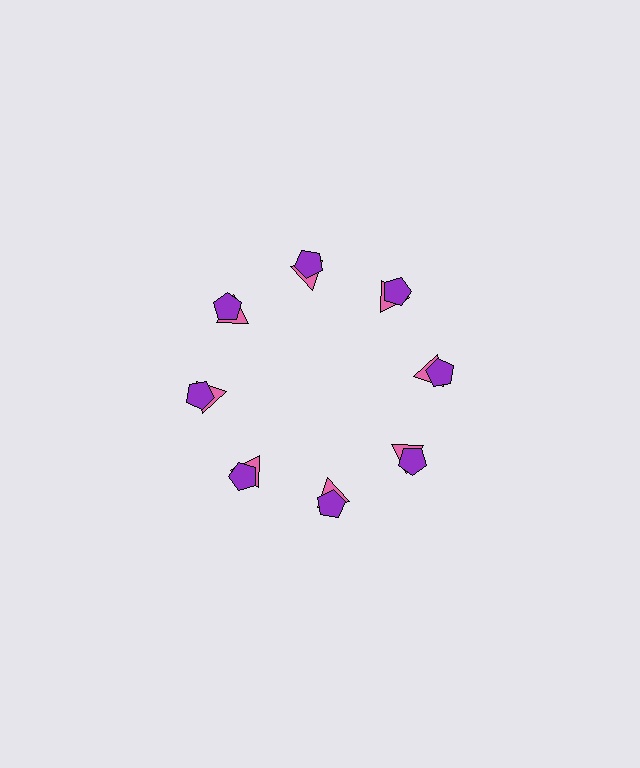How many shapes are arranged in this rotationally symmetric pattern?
There are 16 shapes, arranged in 8 groups of 2.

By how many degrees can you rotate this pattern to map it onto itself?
The pattern maps onto itself every 45 degrees of rotation.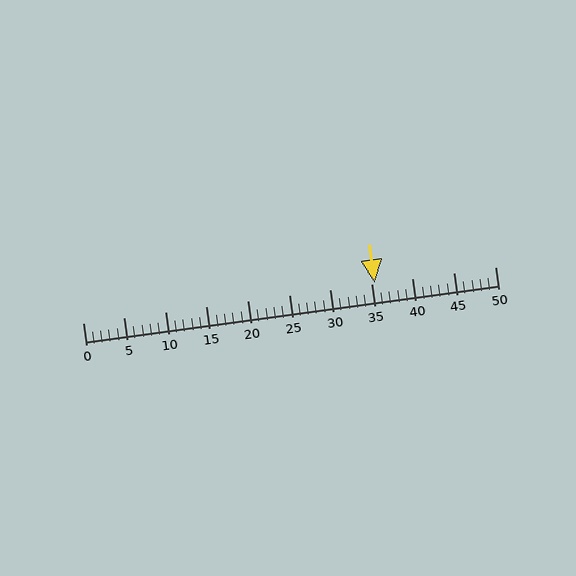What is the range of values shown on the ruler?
The ruler shows values from 0 to 50.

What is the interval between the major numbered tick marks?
The major tick marks are spaced 5 units apart.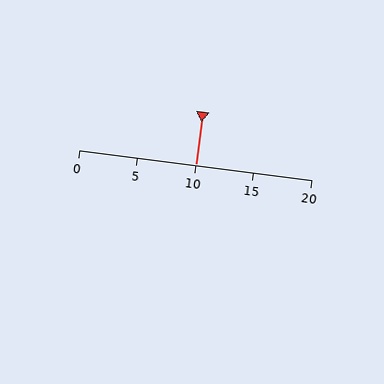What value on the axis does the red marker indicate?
The marker indicates approximately 10.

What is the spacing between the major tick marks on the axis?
The major ticks are spaced 5 apart.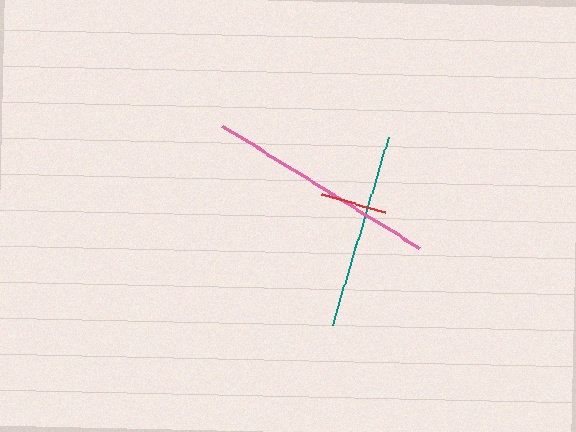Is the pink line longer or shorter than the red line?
The pink line is longer than the red line.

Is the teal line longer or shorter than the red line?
The teal line is longer than the red line.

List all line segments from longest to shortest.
From longest to shortest: pink, teal, red.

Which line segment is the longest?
The pink line is the longest at approximately 232 pixels.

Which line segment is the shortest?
The red line is the shortest at approximately 66 pixels.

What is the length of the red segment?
The red segment is approximately 66 pixels long.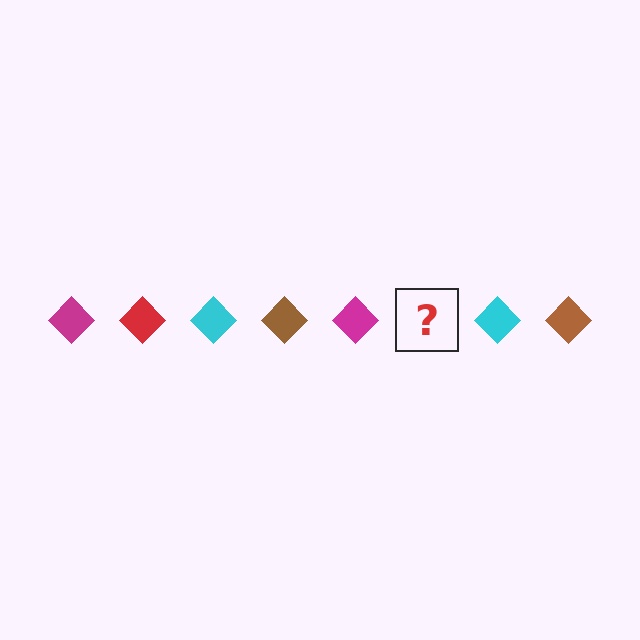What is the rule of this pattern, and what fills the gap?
The rule is that the pattern cycles through magenta, red, cyan, brown diamonds. The gap should be filled with a red diamond.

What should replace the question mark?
The question mark should be replaced with a red diamond.